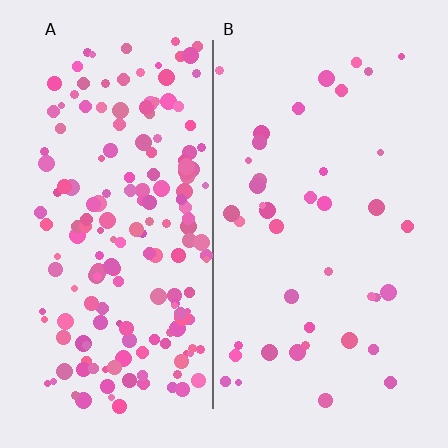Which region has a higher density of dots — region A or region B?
A (the left).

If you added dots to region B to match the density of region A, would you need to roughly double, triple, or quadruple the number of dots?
Approximately quadruple.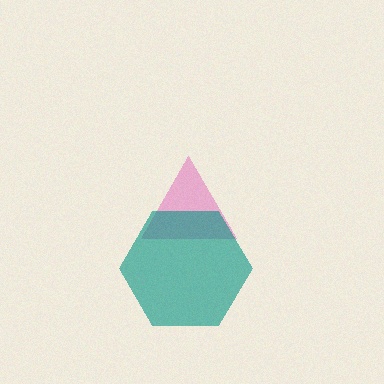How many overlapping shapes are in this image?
There are 2 overlapping shapes in the image.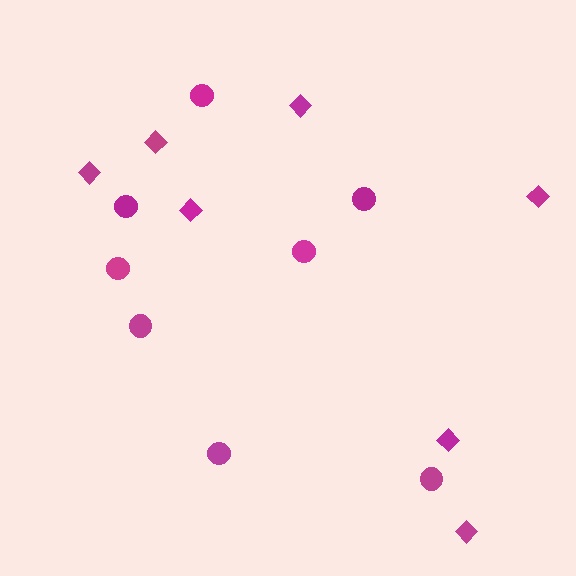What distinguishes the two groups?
There are 2 groups: one group of circles (8) and one group of diamonds (7).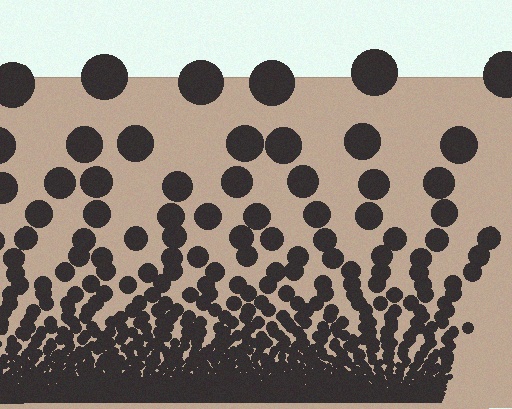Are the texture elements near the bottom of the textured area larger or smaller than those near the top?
Smaller. The gradient is inverted — elements near the bottom are smaller and denser.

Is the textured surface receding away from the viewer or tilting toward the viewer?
The surface appears to tilt toward the viewer. Texture elements get larger and sparser toward the top.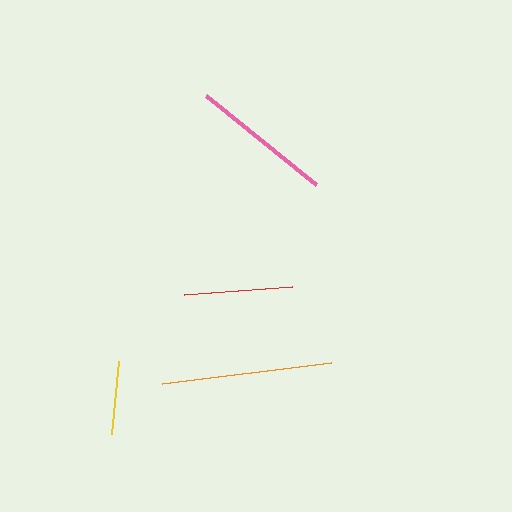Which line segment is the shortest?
The yellow line is the shortest at approximately 74 pixels.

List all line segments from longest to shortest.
From longest to shortest: orange, pink, red, yellow.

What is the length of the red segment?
The red segment is approximately 109 pixels long.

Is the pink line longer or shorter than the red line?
The pink line is longer than the red line.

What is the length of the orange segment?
The orange segment is approximately 171 pixels long.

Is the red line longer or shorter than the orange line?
The orange line is longer than the red line.